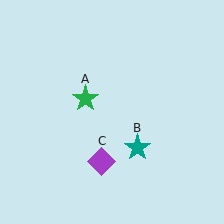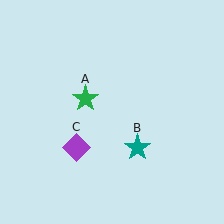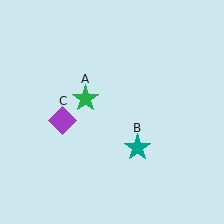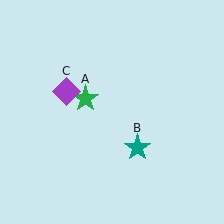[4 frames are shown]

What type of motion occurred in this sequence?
The purple diamond (object C) rotated clockwise around the center of the scene.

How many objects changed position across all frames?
1 object changed position: purple diamond (object C).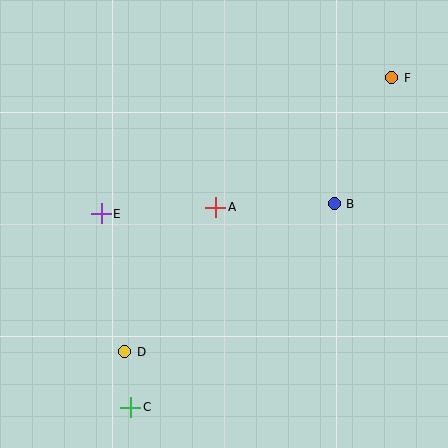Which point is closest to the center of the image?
Point A at (216, 207) is closest to the center.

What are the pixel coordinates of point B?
Point B is at (334, 204).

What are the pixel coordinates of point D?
Point D is at (125, 352).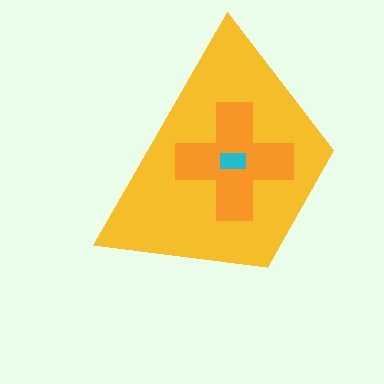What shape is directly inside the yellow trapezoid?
The orange cross.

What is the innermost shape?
The cyan rectangle.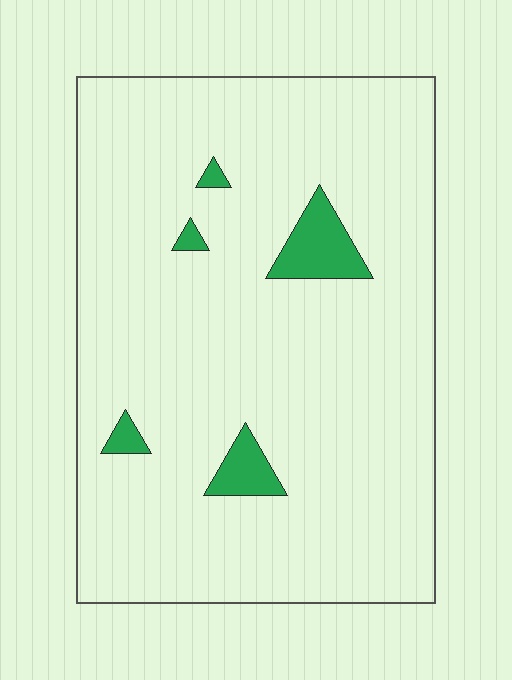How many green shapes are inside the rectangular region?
5.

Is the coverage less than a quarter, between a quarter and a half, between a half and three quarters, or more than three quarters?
Less than a quarter.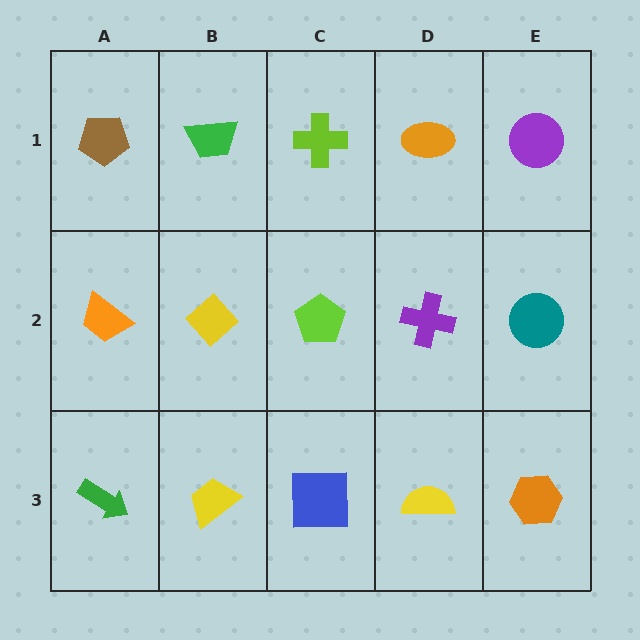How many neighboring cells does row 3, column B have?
3.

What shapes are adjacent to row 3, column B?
A yellow diamond (row 2, column B), a green arrow (row 3, column A), a blue square (row 3, column C).